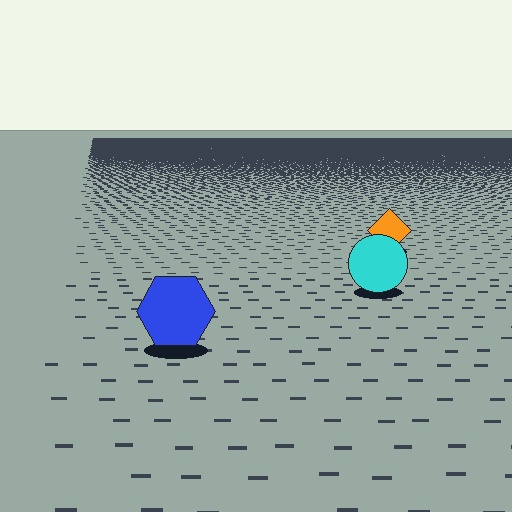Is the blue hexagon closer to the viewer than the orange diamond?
Yes. The blue hexagon is closer — you can tell from the texture gradient: the ground texture is coarser near it.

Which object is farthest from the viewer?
The orange diamond is farthest from the viewer. It appears smaller and the ground texture around it is denser.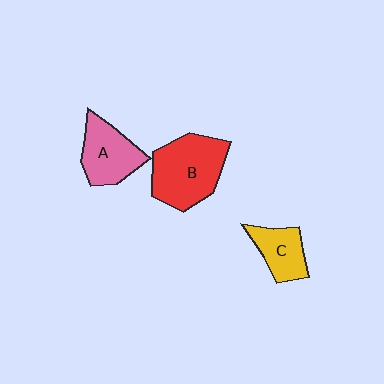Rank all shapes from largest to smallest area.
From largest to smallest: B (red), A (pink), C (yellow).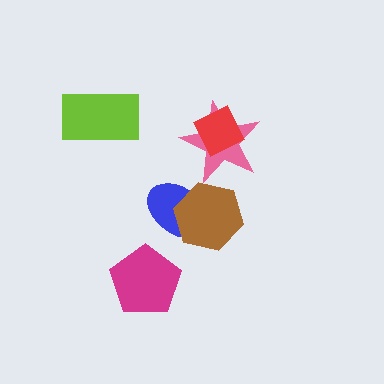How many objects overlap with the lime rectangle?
0 objects overlap with the lime rectangle.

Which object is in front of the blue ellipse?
The brown hexagon is in front of the blue ellipse.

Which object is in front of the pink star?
The red diamond is in front of the pink star.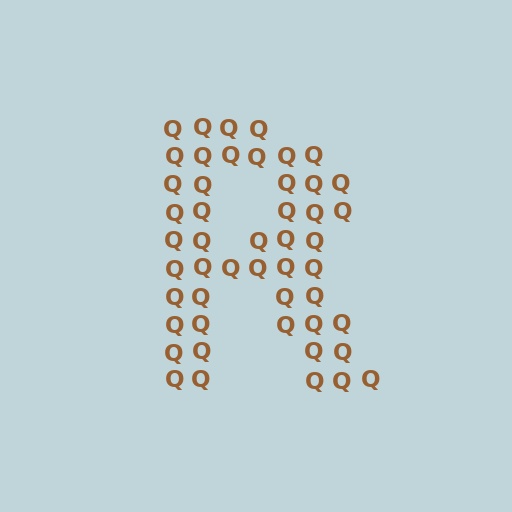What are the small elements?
The small elements are letter Q's.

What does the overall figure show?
The overall figure shows the letter R.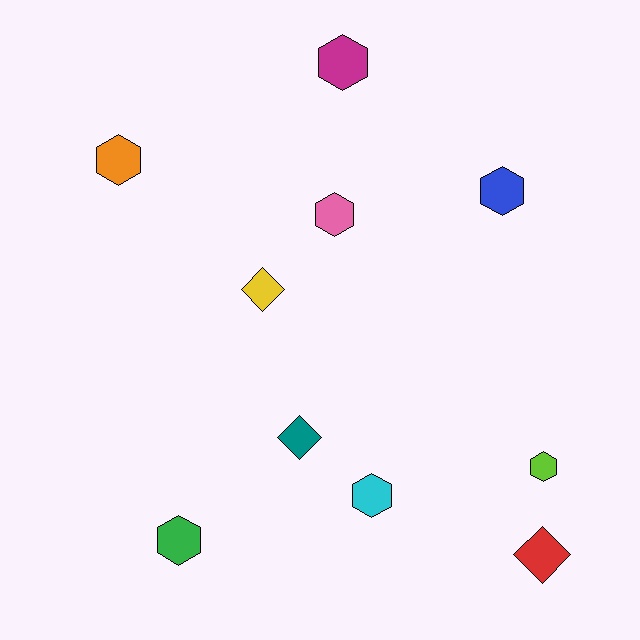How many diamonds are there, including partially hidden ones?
There are 3 diamonds.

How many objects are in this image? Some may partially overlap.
There are 10 objects.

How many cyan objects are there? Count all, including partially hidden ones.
There is 1 cyan object.